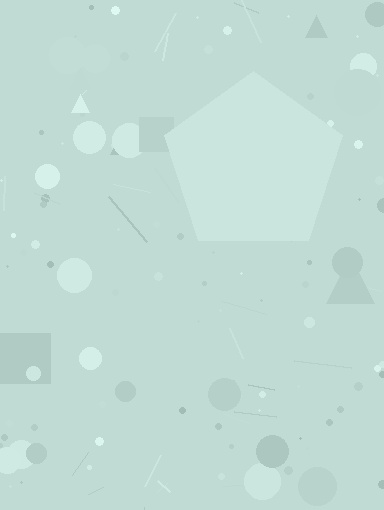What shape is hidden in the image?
A pentagon is hidden in the image.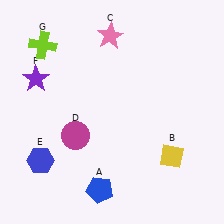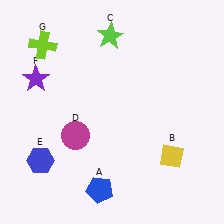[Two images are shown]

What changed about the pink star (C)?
In Image 1, C is pink. In Image 2, it changed to lime.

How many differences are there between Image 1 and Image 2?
There is 1 difference between the two images.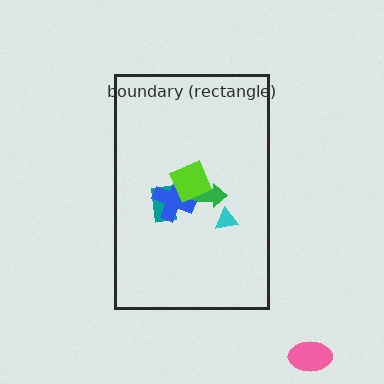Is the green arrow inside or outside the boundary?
Inside.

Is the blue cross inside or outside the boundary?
Inside.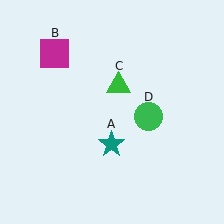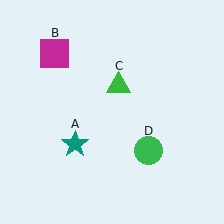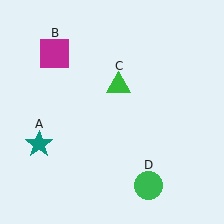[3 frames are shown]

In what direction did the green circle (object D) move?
The green circle (object D) moved down.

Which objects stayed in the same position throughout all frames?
Magenta square (object B) and green triangle (object C) remained stationary.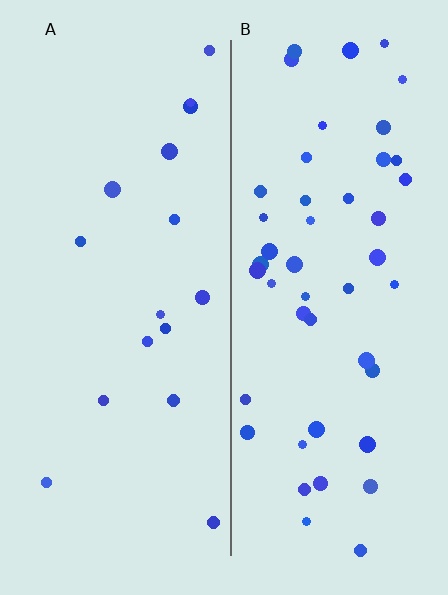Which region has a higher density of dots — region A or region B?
B (the right).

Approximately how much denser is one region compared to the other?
Approximately 2.9× — region B over region A.